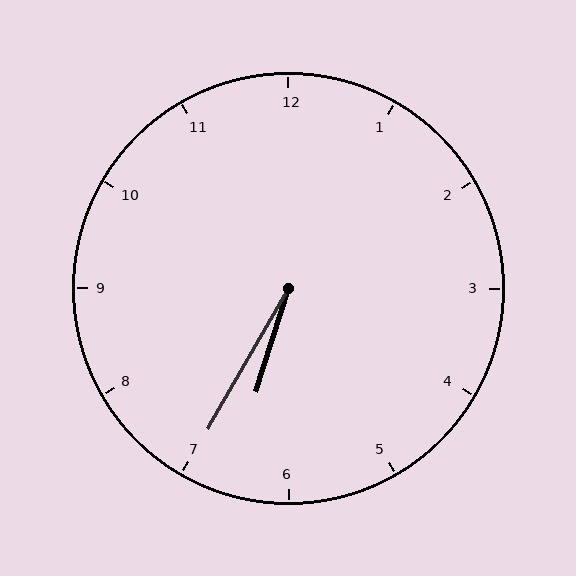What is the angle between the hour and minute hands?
Approximately 12 degrees.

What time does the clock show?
6:35.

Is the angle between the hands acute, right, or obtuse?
It is acute.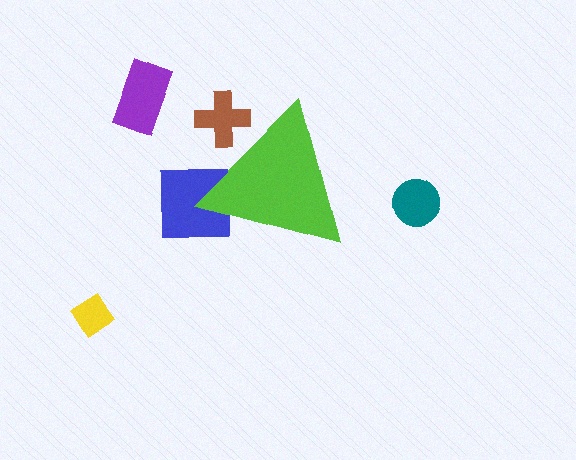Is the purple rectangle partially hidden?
No, the purple rectangle is fully visible.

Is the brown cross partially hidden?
Yes, the brown cross is partially hidden behind the lime triangle.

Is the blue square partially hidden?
Yes, the blue square is partially hidden behind the lime triangle.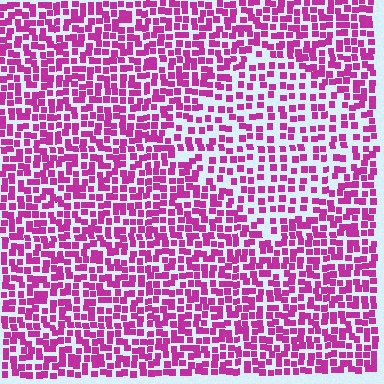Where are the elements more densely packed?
The elements are more densely packed outside the diamond boundary.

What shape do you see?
I see a diamond.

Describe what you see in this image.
The image contains small magenta elements arranged at two different densities. A diamond-shaped region is visible where the elements are less densely packed than the surrounding area.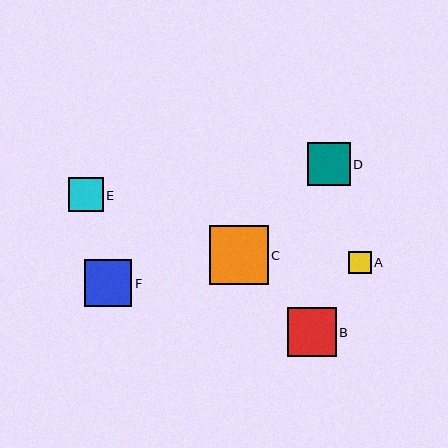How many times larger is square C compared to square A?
Square C is approximately 2.6 times the size of square A.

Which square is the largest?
Square C is the largest with a size of approximately 59 pixels.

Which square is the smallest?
Square A is the smallest with a size of approximately 22 pixels.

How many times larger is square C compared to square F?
Square C is approximately 1.3 times the size of square F.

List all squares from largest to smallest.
From largest to smallest: C, B, F, D, E, A.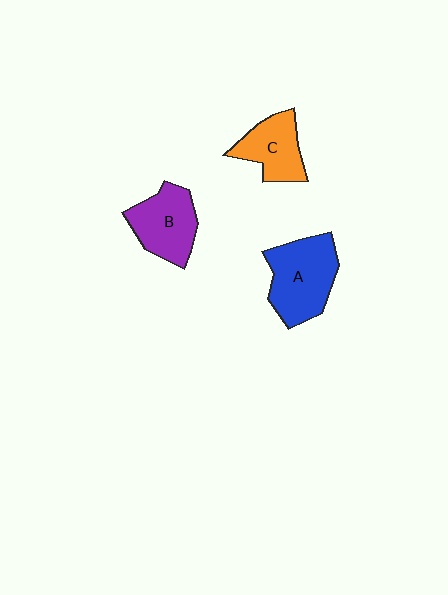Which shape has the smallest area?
Shape C (orange).